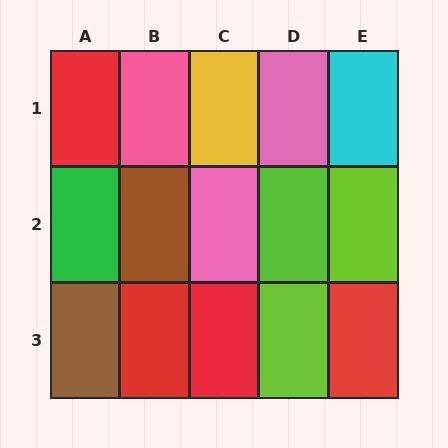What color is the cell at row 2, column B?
Brown.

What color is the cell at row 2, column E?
Lime.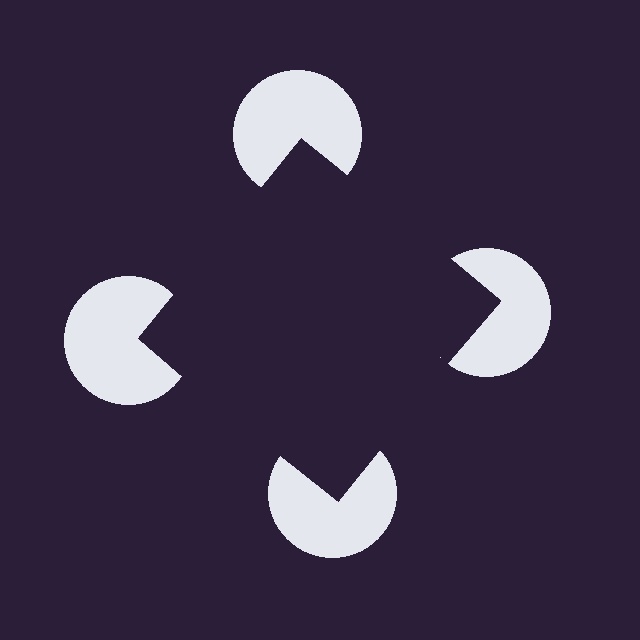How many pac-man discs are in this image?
There are 4 — one at each vertex of the illusory square.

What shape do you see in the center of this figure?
An illusory square — its edges are inferred from the aligned wedge cuts in the pac-man discs, not physically drawn.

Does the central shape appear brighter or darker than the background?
It typically appears slightly darker than the background, even though no actual brightness change is drawn.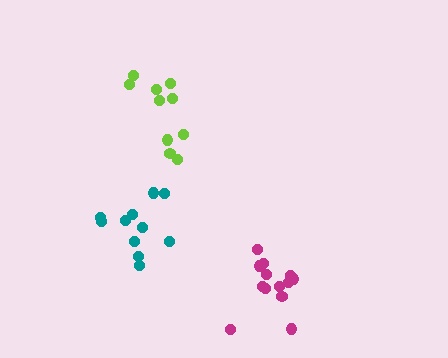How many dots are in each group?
Group 1: 14 dots, Group 2: 10 dots, Group 3: 11 dots (35 total).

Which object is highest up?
The lime cluster is topmost.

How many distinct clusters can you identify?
There are 3 distinct clusters.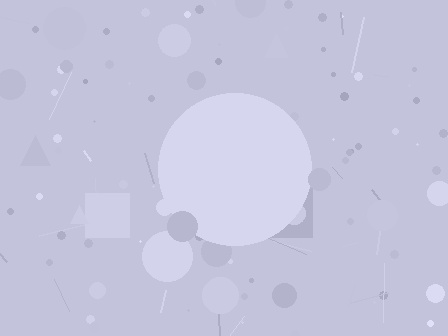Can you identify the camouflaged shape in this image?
The camouflaged shape is a circle.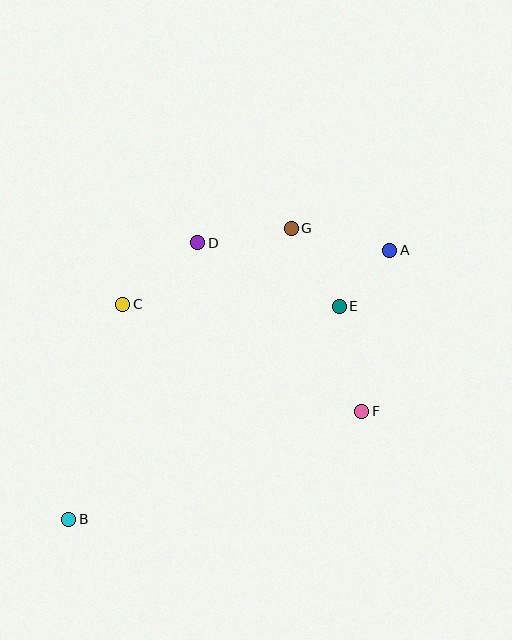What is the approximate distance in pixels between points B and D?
The distance between B and D is approximately 305 pixels.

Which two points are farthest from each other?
Points A and B are farthest from each other.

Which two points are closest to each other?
Points A and E are closest to each other.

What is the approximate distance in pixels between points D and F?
The distance between D and F is approximately 235 pixels.